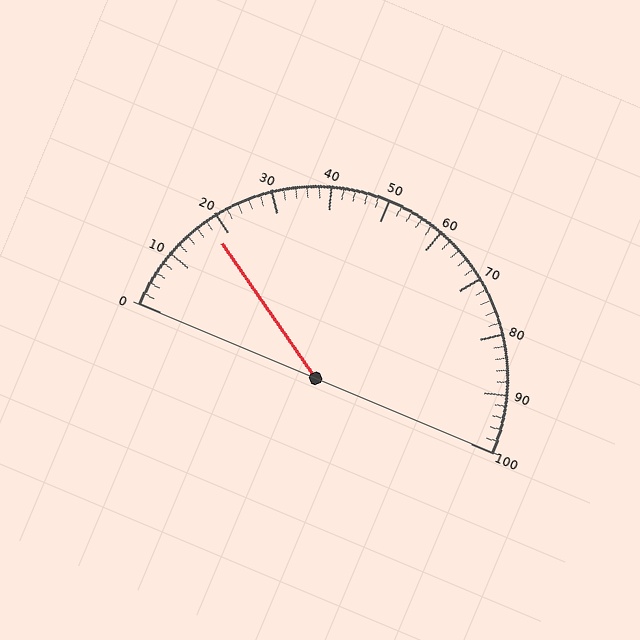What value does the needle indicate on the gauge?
The needle indicates approximately 18.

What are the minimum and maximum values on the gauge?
The gauge ranges from 0 to 100.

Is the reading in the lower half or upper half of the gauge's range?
The reading is in the lower half of the range (0 to 100).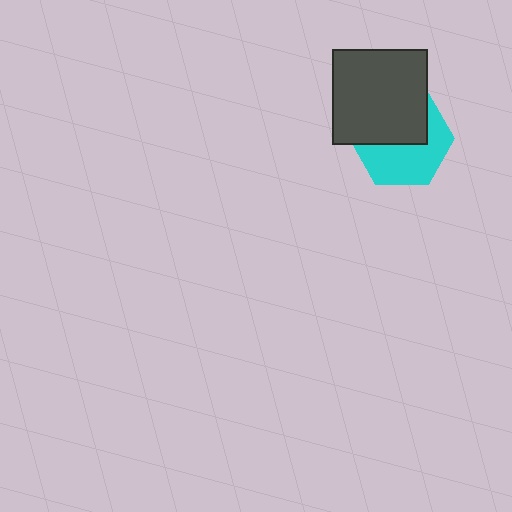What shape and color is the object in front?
The object in front is a dark gray square.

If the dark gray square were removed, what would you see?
You would see the complete cyan hexagon.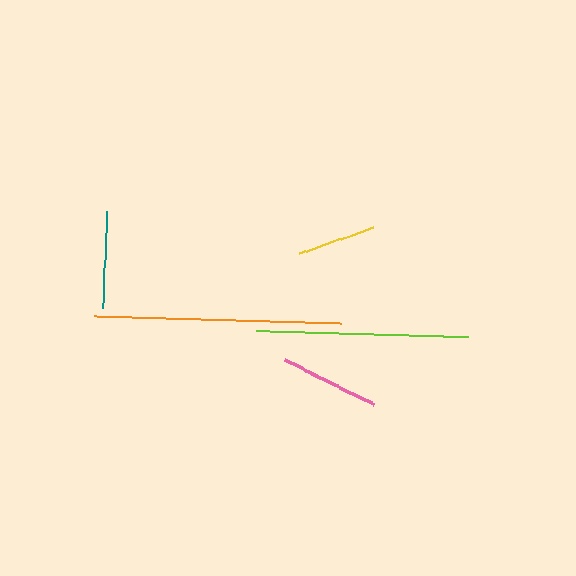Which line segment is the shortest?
The yellow line is the shortest at approximately 78 pixels.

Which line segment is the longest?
The orange line is the longest at approximately 247 pixels.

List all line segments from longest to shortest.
From longest to shortest: orange, lime, pink, teal, yellow.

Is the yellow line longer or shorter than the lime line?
The lime line is longer than the yellow line.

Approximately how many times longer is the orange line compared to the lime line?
The orange line is approximately 1.2 times the length of the lime line.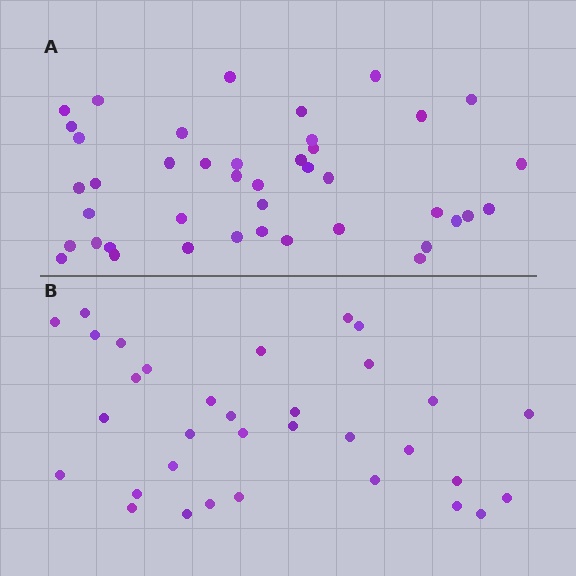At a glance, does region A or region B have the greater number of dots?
Region A (the top region) has more dots.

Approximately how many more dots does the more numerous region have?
Region A has roughly 8 or so more dots than region B.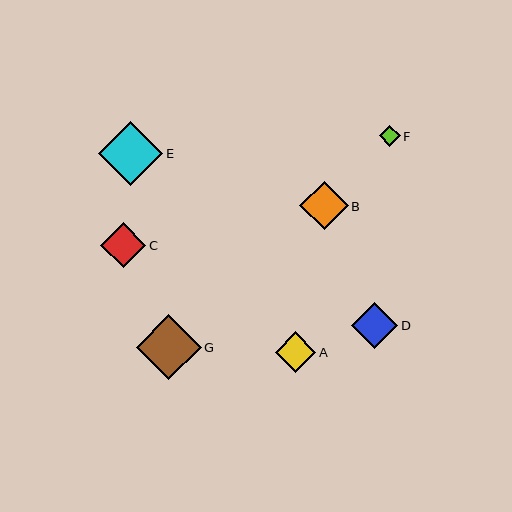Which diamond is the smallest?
Diamond F is the smallest with a size of approximately 21 pixels.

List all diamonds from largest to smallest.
From largest to smallest: G, E, B, D, C, A, F.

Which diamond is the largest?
Diamond G is the largest with a size of approximately 65 pixels.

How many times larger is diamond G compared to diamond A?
Diamond G is approximately 1.6 times the size of diamond A.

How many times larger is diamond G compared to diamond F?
Diamond G is approximately 3.1 times the size of diamond F.